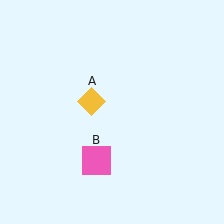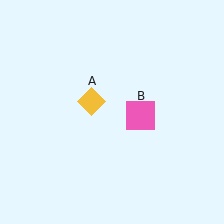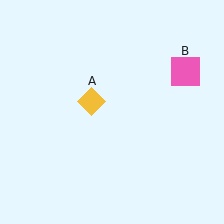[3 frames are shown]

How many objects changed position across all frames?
1 object changed position: pink square (object B).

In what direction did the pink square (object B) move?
The pink square (object B) moved up and to the right.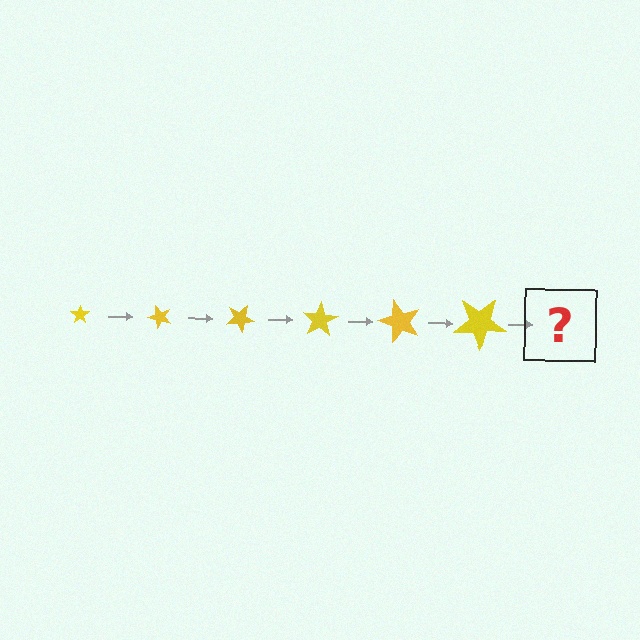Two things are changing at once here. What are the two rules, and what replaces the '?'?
The two rules are that the star grows larger each step and it rotates 50 degrees each step. The '?' should be a star, larger than the previous one and rotated 300 degrees from the start.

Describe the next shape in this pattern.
It should be a star, larger than the previous one and rotated 300 degrees from the start.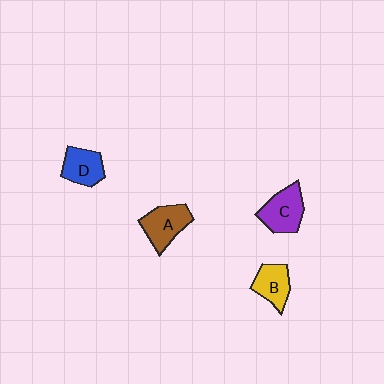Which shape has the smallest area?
Shape B (yellow).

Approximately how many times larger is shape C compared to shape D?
Approximately 1.2 times.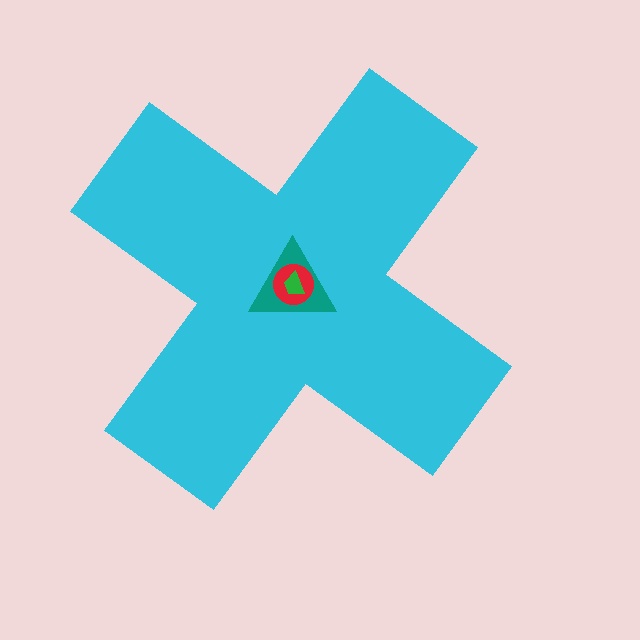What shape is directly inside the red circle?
The green trapezoid.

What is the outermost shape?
The cyan cross.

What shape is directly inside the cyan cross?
The teal triangle.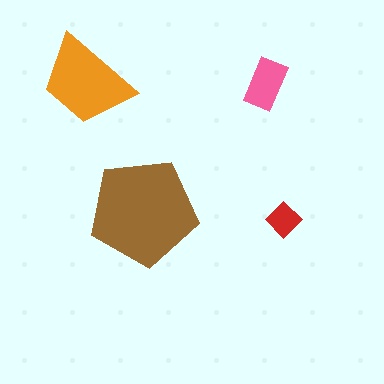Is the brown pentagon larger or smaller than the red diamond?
Larger.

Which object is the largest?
The brown pentagon.